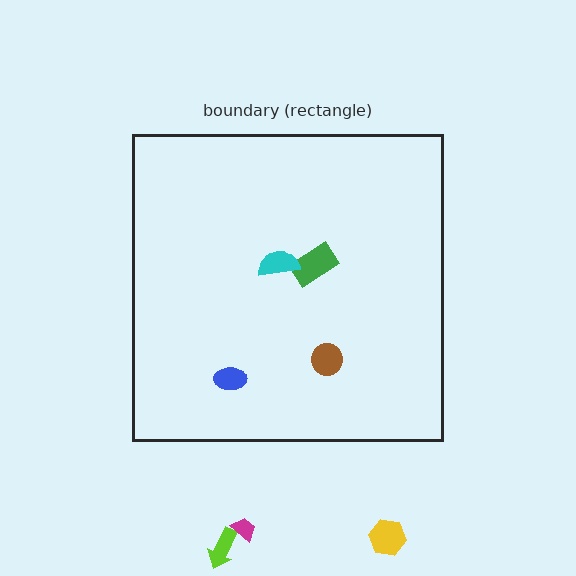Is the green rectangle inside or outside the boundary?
Inside.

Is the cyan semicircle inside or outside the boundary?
Inside.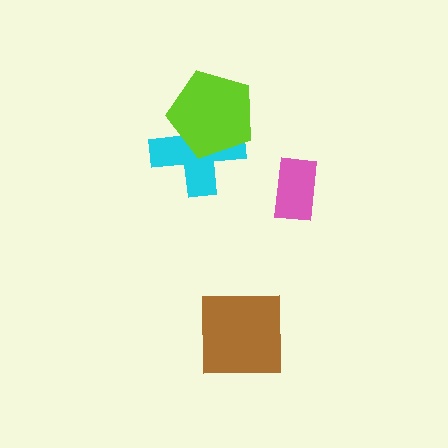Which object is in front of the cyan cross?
The lime pentagon is in front of the cyan cross.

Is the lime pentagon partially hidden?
No, no other shape covers it.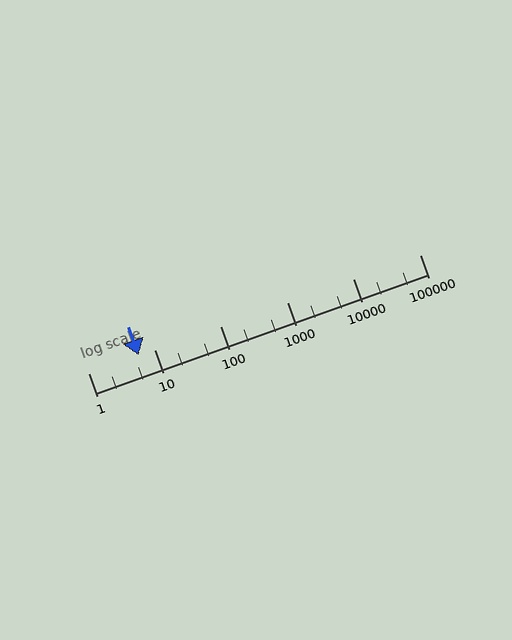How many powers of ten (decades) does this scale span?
The scale spans 5 decades, from 1 to 100000.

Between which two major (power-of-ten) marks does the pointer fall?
The pointer is between 1 and 10.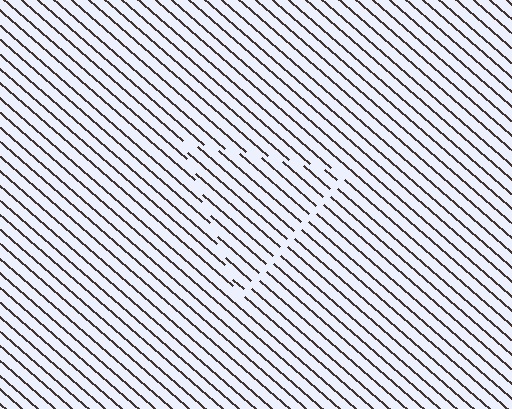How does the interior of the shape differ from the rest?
The interior of the shape contains the same grating, shifted by half a period — the contour is defined by the phase discontinuity where line-ends from the inner and outer gratings abut.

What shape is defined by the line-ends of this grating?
An illusory triangle. The interior of the shape contains the same grating, shifted by half a period — the contour is defined by the phase discontinuity where line-ends from the inner and outer gratings abut.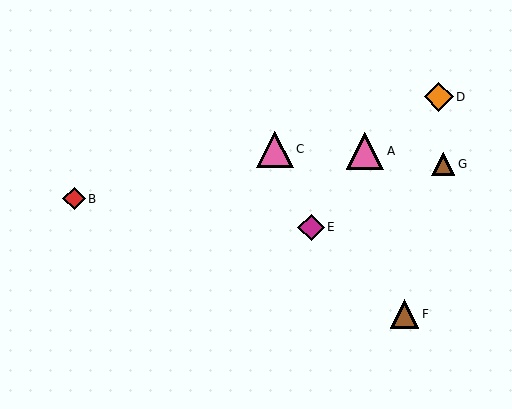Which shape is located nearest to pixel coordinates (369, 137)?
The pink triangle (labeled A) at (365, 151) is nearest to that location.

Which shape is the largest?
The pink triangle (labeled A) is the largest.